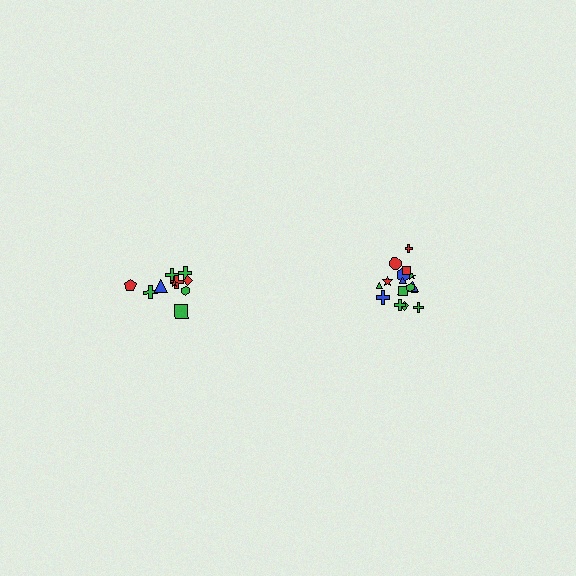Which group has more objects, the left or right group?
The right group.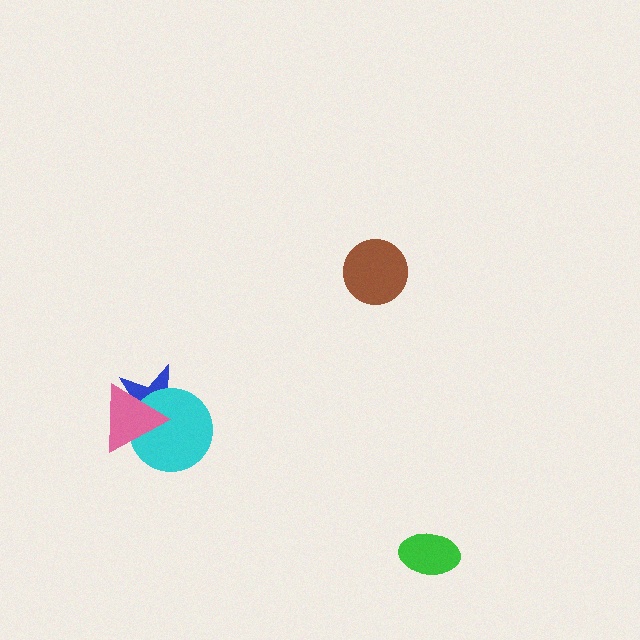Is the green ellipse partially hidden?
No, no other shape covers it.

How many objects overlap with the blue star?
2 objects overlap with the blue star.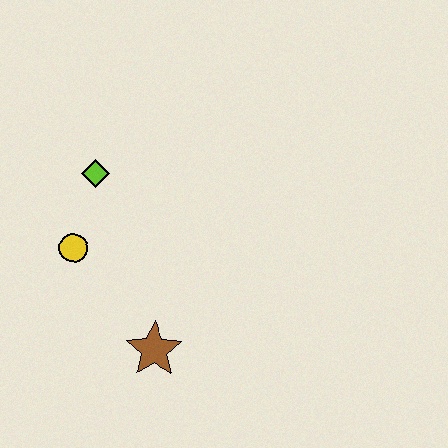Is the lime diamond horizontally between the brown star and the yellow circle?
Yes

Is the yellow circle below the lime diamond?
Yes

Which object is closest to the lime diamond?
The yellow circle is closest to the lime diamond.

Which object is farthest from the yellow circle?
The brown star is farthest from the yellow circle.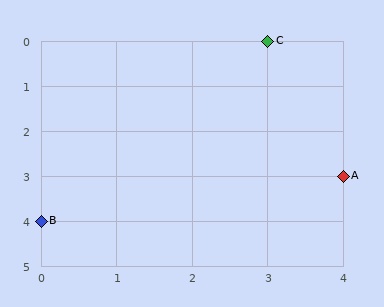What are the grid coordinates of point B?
Point B is at grid coordinates (0, 4).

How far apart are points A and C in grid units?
Points A and C are 1 column and 3 rows apart (about 3.2 grid units diagonally).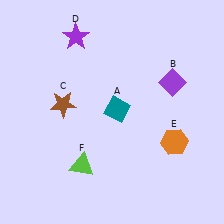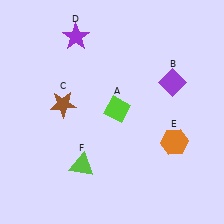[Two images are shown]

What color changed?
The diamond (A) changed from teal in Image 1 to lime in Image 2.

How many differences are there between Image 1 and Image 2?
There is 1 difference between the two images.